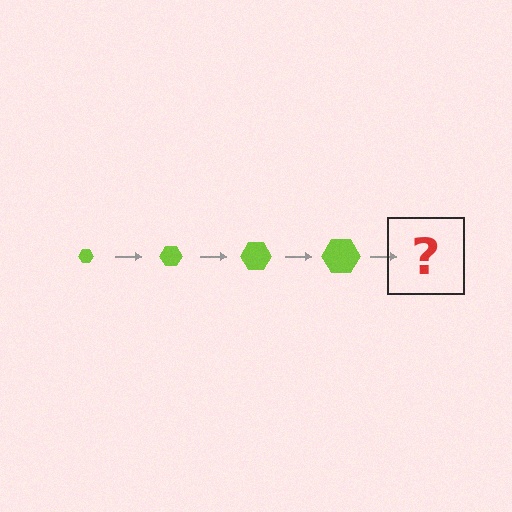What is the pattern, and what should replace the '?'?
The pattern is that the hexagon gets progressively larger each step. The '?' should be a lime hexagon, larger than the previous one.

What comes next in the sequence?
The next element should be a lime hexagon, larger than the previous one.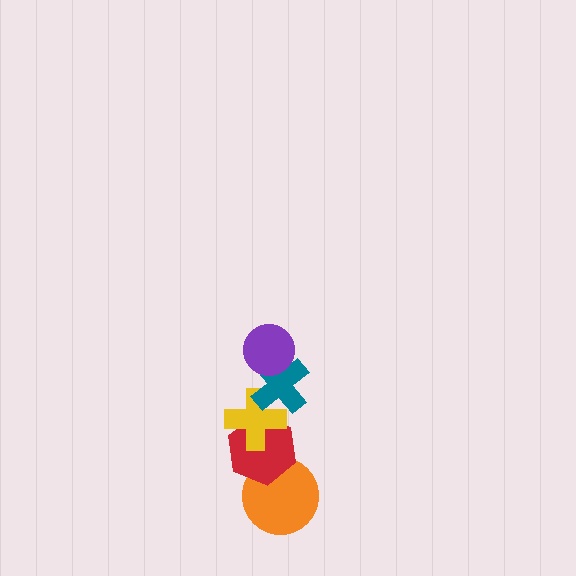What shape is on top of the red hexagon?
The yellow cross is on top of the red hexagon.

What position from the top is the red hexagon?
The red hexagon is 4th from the top.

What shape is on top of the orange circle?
The red hexagon is on top of the orange circle.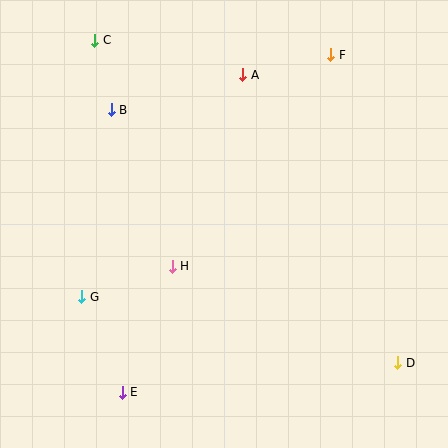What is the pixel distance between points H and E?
The distance between H and E is 136 pixels.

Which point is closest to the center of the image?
Point H at (172, 266) is closest to the center.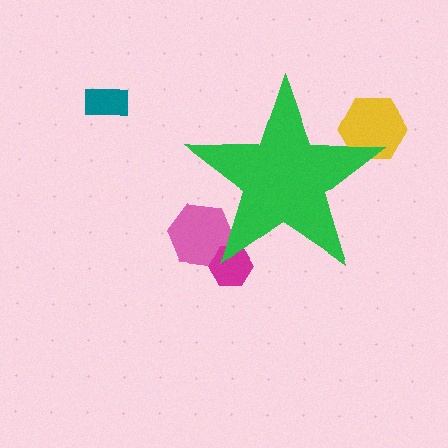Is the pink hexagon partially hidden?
Yes, the pink hexagon is partially hidden behind the green star.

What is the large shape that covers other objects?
A green star.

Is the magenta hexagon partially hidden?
Yes, the magenta hexagon is partially hidden behind the green star.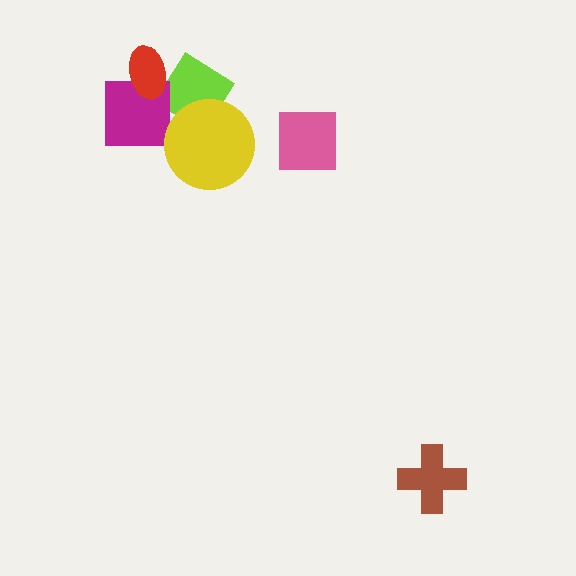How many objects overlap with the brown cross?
0 objects overlap with the brown cross.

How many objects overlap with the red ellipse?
2 objects overlap with the red ellipse.